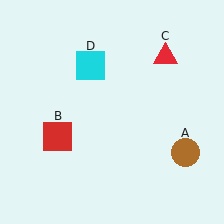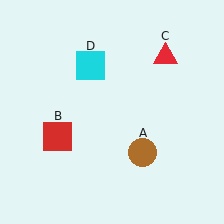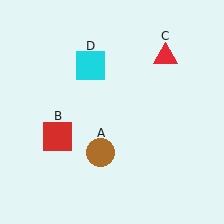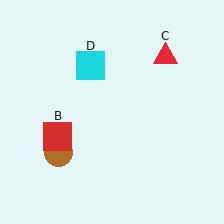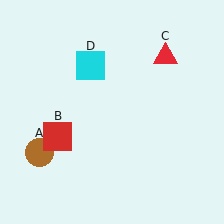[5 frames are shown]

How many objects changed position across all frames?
1 object changed position: brown circle (object A).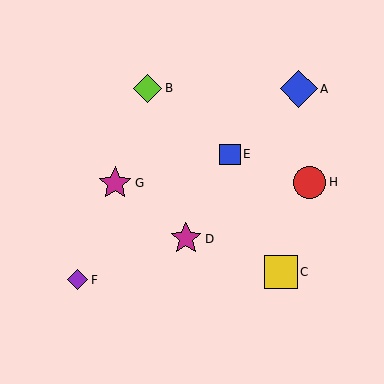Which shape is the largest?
The blue diamond (labeled A) is the largest.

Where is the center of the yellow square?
The center of the yellow square is at (281, 272).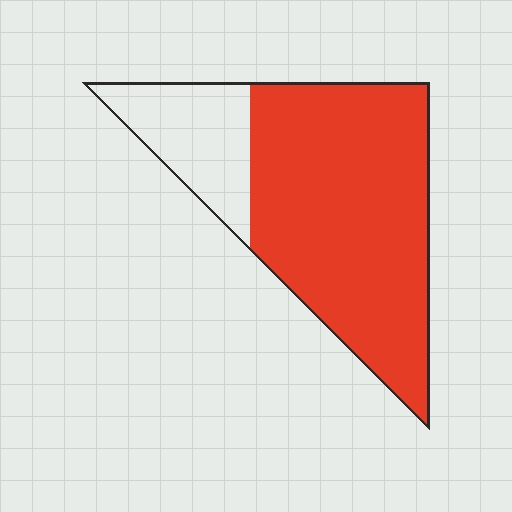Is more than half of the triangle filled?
Yes.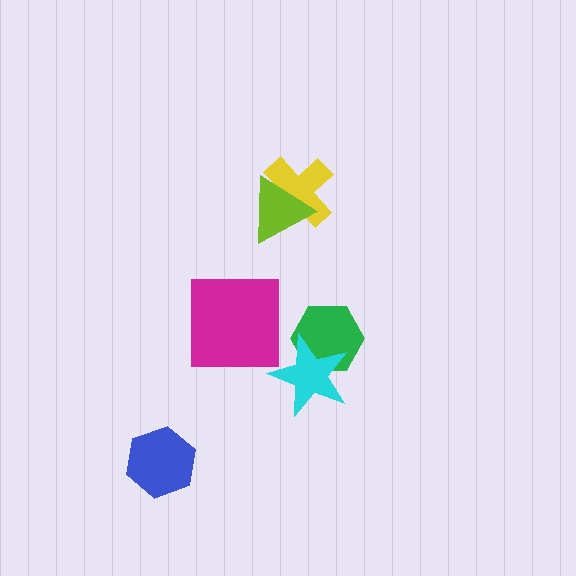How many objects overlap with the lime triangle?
1 object overlaps with the lime triangle.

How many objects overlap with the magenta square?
0 objects overlap with the magenta square.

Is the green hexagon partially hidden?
Yes, it is partially covered by another shape.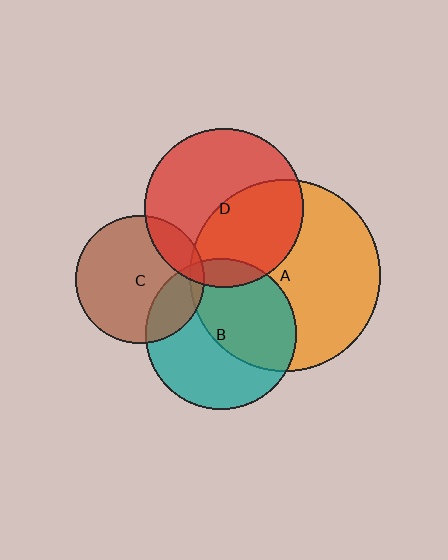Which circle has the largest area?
Circle A (orange).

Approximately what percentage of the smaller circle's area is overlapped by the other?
Approximately 20%.